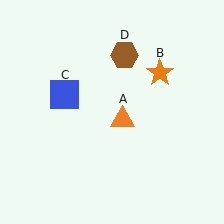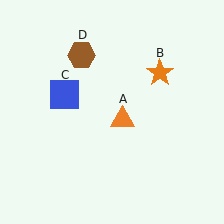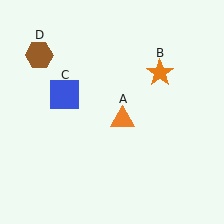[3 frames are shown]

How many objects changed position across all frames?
1 object changed position: brown hexagon (object D).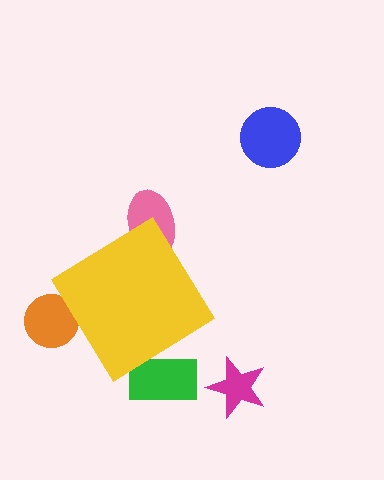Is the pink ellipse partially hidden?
Yes, the pink ellipse is partially hidden behind the yellow diamond.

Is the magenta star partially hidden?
No, the magenta star is fully visible.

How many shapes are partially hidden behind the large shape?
3 shapes are partially hidden.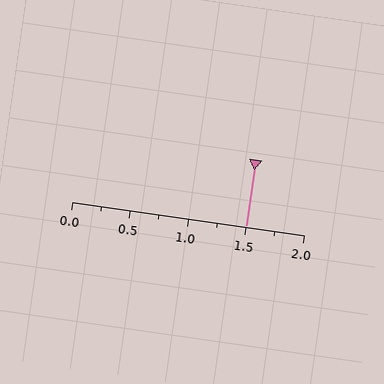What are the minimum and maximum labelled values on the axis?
The axis runs from 0.0 to 2.0.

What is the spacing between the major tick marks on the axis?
The major ticks are spaced 0.5 apart.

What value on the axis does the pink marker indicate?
The marker indicates approximately 1.5.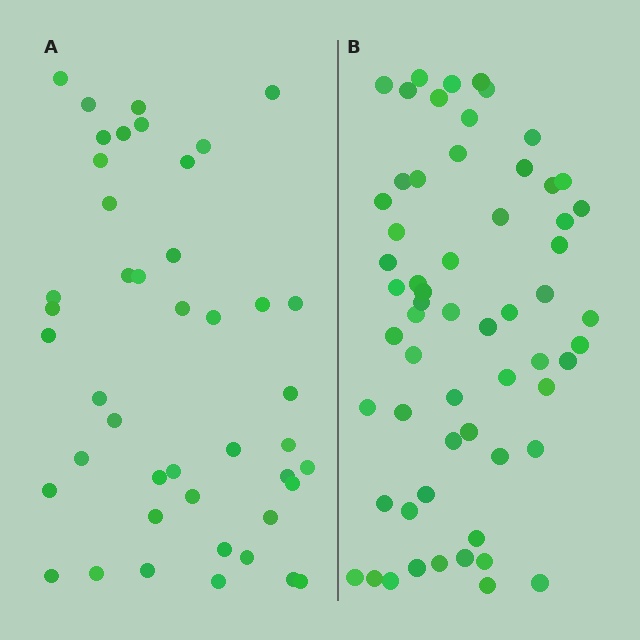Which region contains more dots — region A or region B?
Region B (the right region) has more dots.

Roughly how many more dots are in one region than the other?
Region B has approximately 15 more dots than region A.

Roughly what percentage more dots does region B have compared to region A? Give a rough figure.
About 35% more.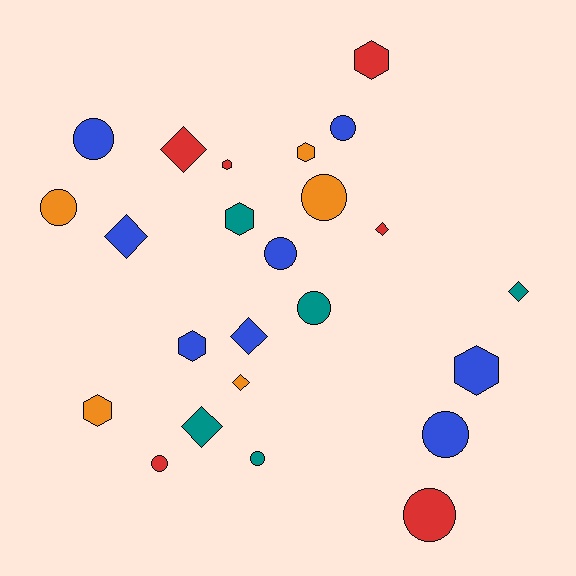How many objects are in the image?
There are 24 objects.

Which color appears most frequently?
Blue, with 8 objects.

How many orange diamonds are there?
There is 1 orange diamond.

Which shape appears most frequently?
Circle, with 10 objects.